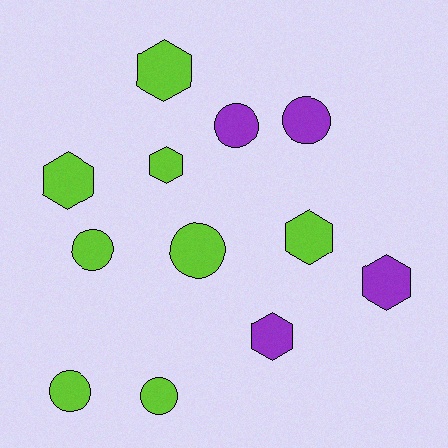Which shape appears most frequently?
Circle, with 6 objects.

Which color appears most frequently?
Lime, with 8 objects.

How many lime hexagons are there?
There are 4 lime hexagons.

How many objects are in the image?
There are 12 objects.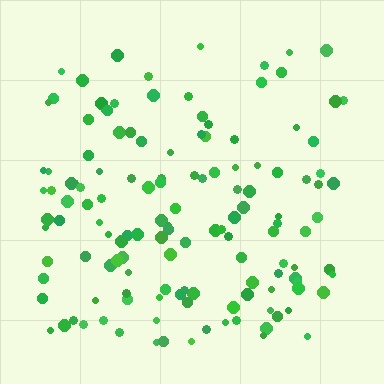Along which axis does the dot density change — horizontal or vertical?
Vertical.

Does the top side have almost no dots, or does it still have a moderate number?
Still a moderate number, just noticeably fewer than the bottom.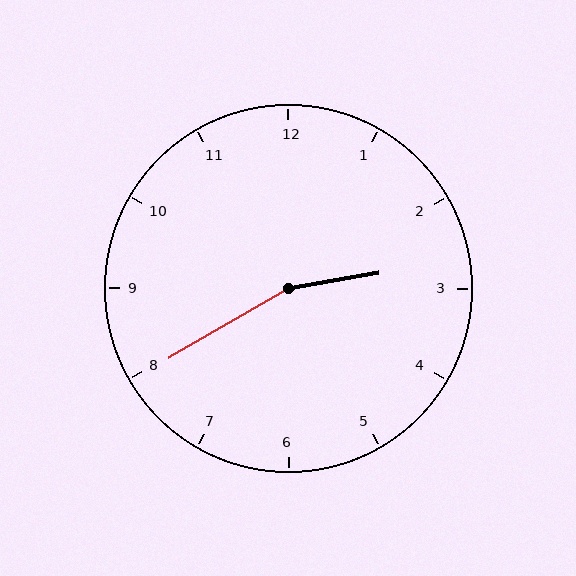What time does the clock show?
2:40.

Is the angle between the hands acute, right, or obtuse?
It is obtuse.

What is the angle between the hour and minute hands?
Approximately 160 degrees.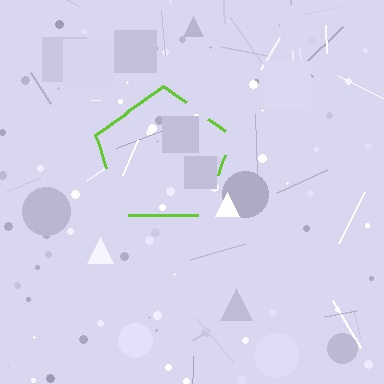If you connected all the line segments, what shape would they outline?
They would outline a pentagon.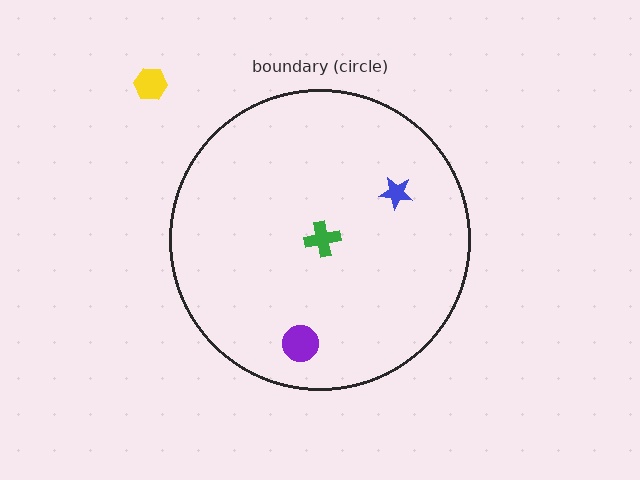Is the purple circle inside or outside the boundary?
Inside.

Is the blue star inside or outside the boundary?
Inside.